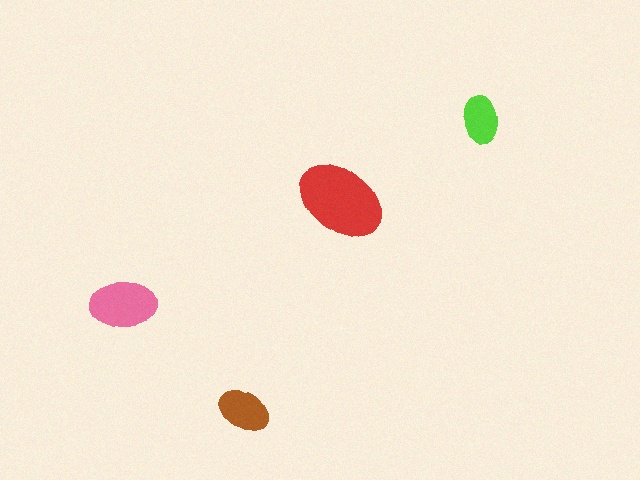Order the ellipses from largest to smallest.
the red one, the pink one, the brown one, the lime one.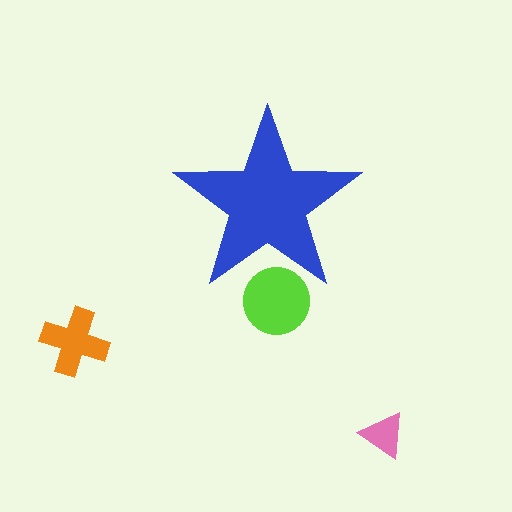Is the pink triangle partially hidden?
No, the pink triangle is fully visible.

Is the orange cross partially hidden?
No, the orange cross is fully visible.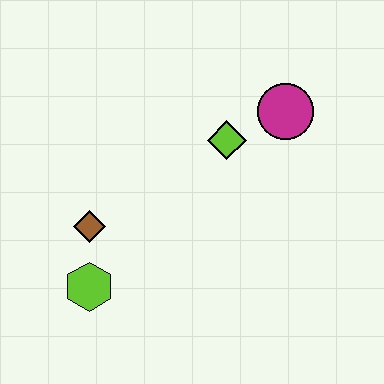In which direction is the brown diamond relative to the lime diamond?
The brown diamond is to the left of the lime diamond.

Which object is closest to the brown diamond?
The lime hexagon is closest to the brown diamond.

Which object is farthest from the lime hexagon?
The magenta circle is farthest from the lime hexagon.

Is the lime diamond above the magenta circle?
No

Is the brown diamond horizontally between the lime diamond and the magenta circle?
No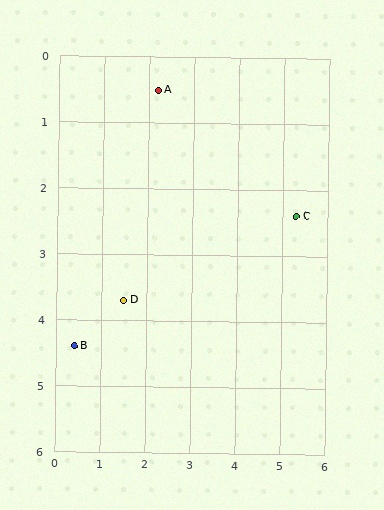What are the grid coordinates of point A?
Point A is at approximately (2.2, 0.5).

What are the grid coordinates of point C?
Point C is at approximately (5.3, 2.4).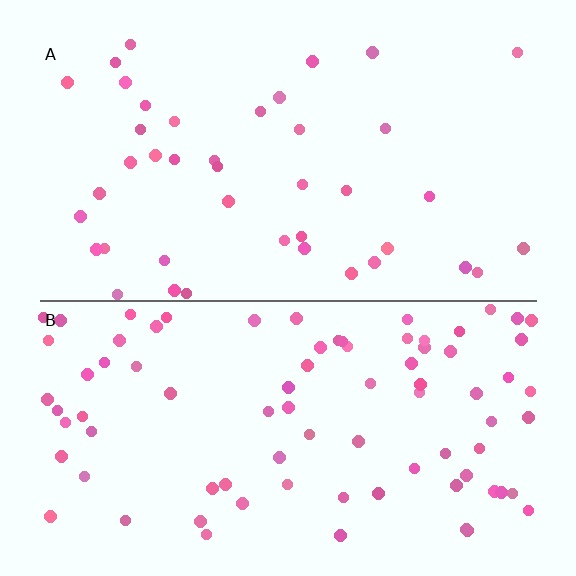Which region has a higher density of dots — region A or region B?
B (the bottom).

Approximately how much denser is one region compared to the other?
Approximately 2.0× — region B over region A.